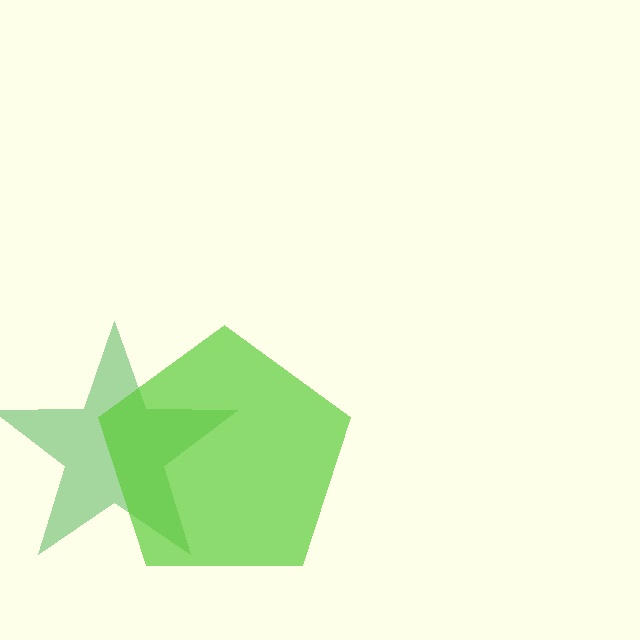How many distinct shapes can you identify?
There are 2 distinct shapes: a green star, a lime pentagon.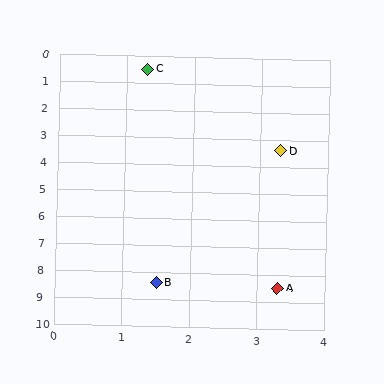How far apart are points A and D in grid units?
Points A and D are about 5.1 grid units apart.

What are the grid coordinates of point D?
Point D is at approximately (3.3, 3.4).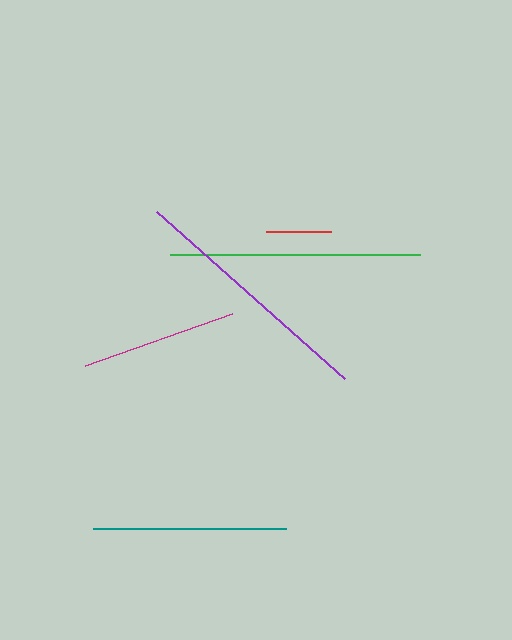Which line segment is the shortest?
The red line is the shortest at approximately 65 pixels.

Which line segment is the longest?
The purple line is the longest at approximately 252 pixels.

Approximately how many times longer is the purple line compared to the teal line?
The purple line is approximately 1.3 times the length of the teal line.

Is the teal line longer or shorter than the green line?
The green line is longer than the teal line.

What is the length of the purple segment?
The purple segment is approximately 252 pixels long.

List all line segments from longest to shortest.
From longest to shortest: purple, green, teal, magenta, red.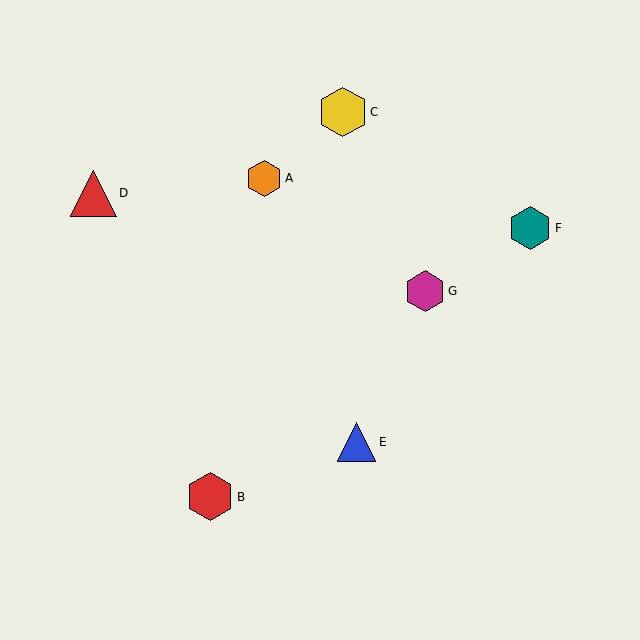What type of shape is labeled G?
Shape G is a magenta hexagon.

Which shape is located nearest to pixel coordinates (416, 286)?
The magenta hexagon (labeled G) at (425, 291) is nearest to that location.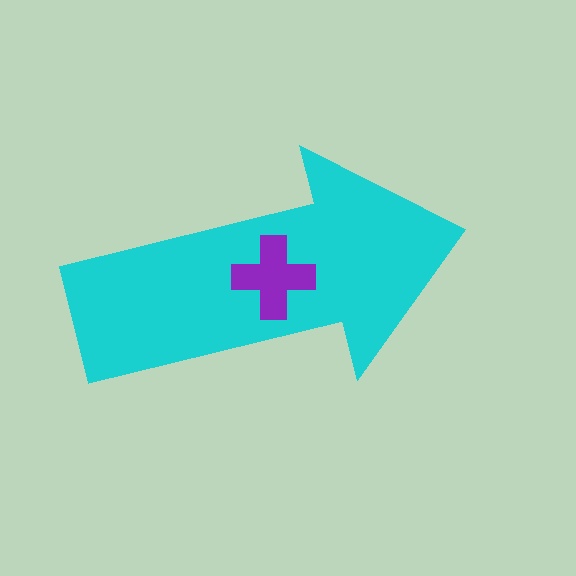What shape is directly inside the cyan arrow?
The purple cross.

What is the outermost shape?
The cyan arrow.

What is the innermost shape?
The purple cross.